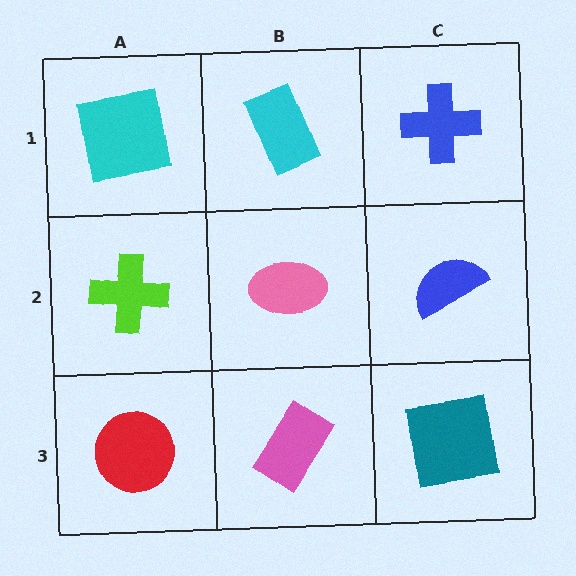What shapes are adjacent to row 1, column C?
A blue semicircle (row 2, column C), a cyan rectangle (row 1, column B).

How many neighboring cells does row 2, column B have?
4.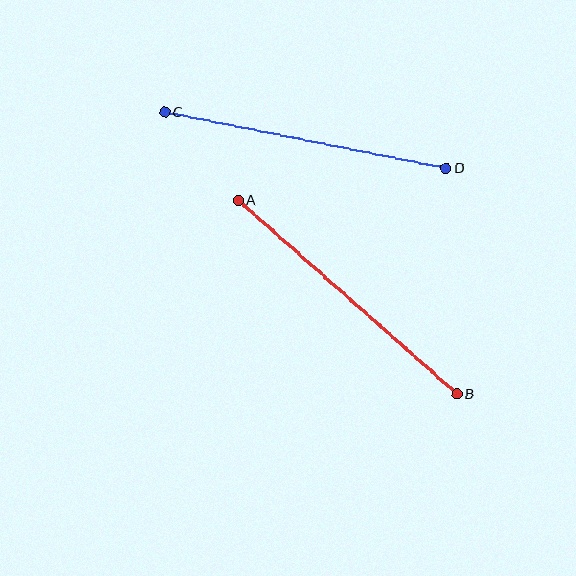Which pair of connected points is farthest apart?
Points A and B are farthest apart.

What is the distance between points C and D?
The distance is approximately 287 pixels.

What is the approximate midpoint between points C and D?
The midpoint is at approximately (305, 140) pixels.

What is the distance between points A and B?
The distance is approximately 292 pixels.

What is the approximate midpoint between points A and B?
The midpoint is at approximately (347, 297) pixels.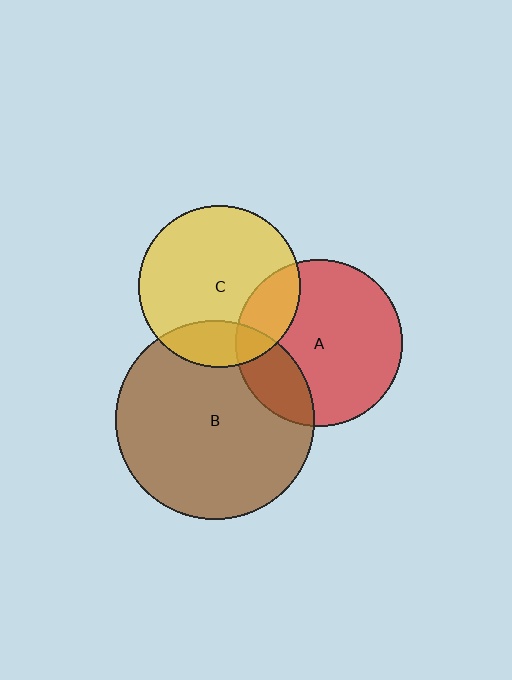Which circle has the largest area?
Circle B (brown).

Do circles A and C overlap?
Yes.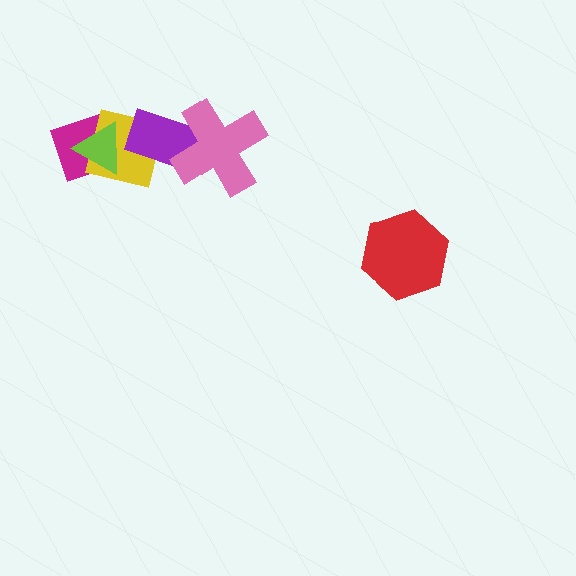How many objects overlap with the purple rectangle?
2 objects overlap with the purple rectangle.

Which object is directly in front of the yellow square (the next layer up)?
The purple rectangle is directly in front of the yellow square.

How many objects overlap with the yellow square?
3 objects overlap with the yellow square.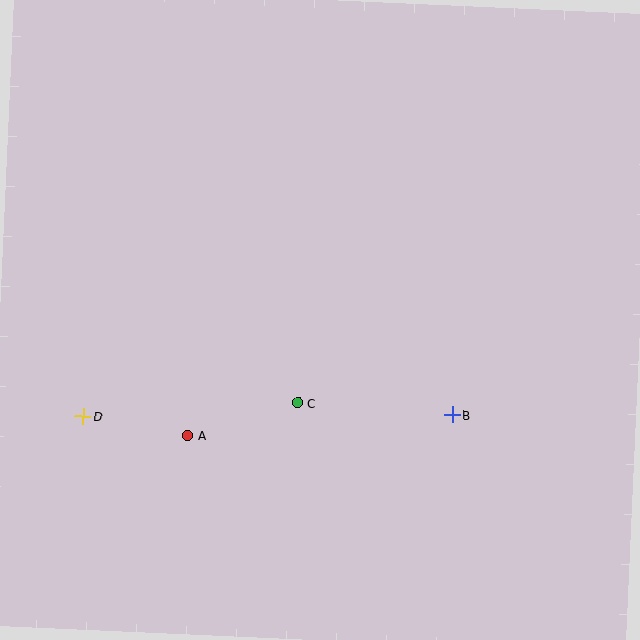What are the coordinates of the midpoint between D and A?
The midpoint between D and A is at (135, 426).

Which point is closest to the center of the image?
Point C at (298, 403) is closest to the center.